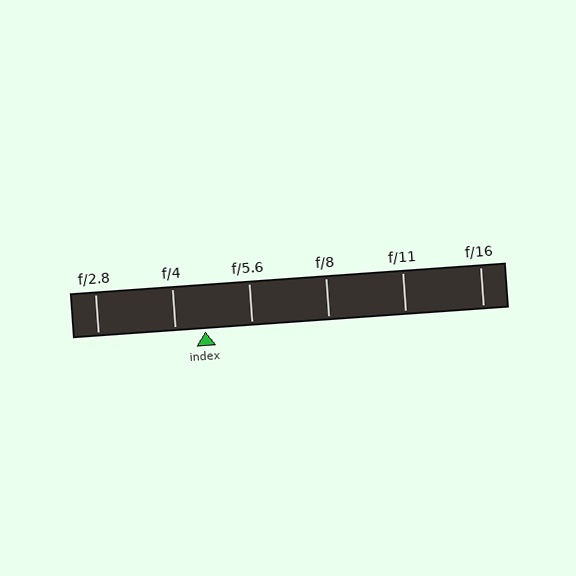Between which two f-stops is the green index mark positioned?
The index mark is between f/4 and f/5.6.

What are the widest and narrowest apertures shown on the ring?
The widest aperture shown is f/2.8 and the narrowest is f/16.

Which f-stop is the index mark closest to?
The index mark is closest to f/4.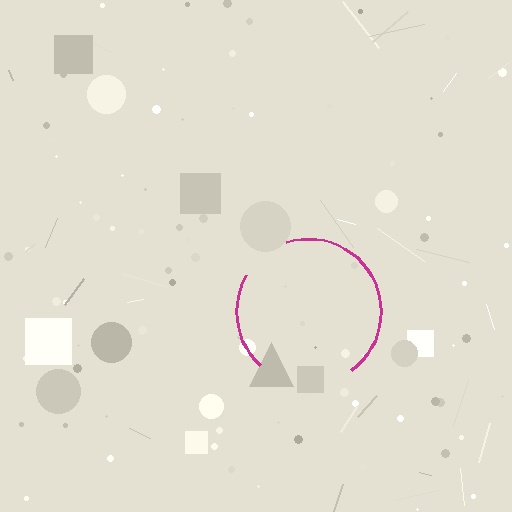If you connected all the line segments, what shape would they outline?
They would outline a circle.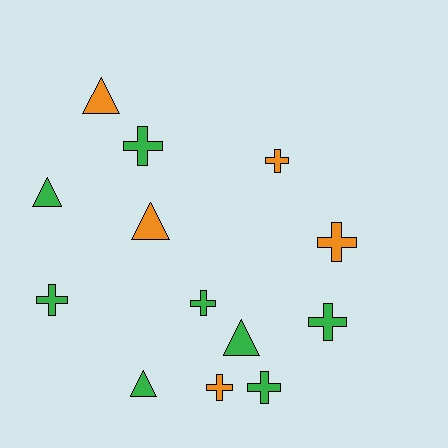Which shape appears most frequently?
Cross, with 8 objects.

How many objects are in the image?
There are 13 objects.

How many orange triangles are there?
There are 2 orange triangles.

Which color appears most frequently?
Green, with 8 objects.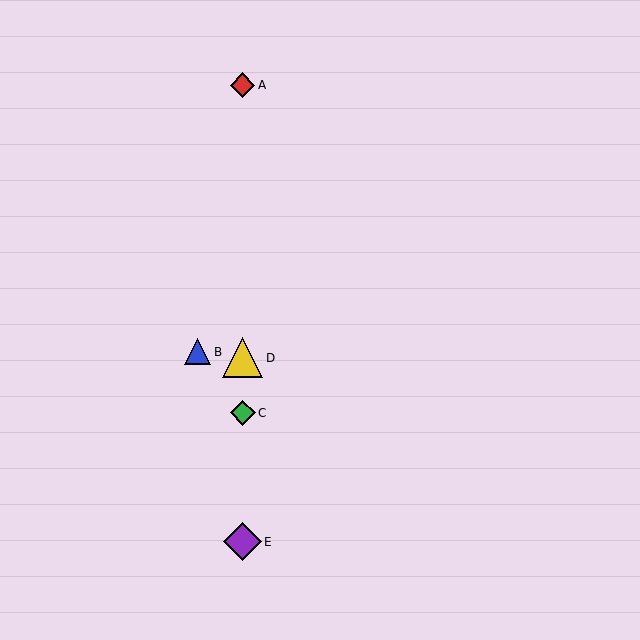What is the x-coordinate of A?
Object A is at x≈243.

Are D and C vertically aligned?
Yes, both are at x≈243.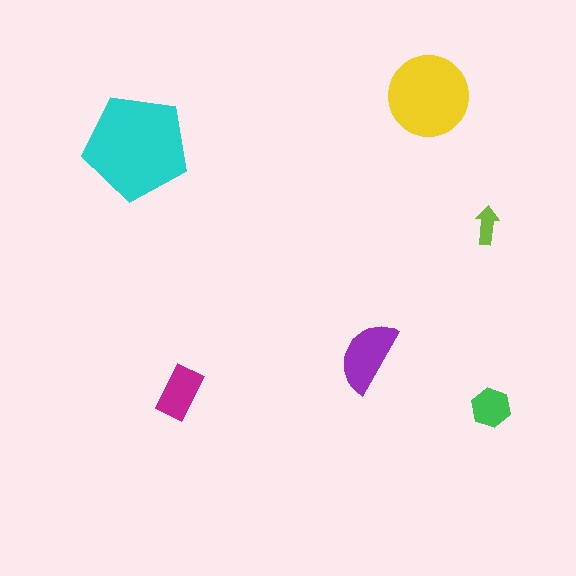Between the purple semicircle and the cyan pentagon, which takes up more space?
The cyan pentagon.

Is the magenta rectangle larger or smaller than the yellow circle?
Smaller.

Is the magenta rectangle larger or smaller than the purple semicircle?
Smaller.